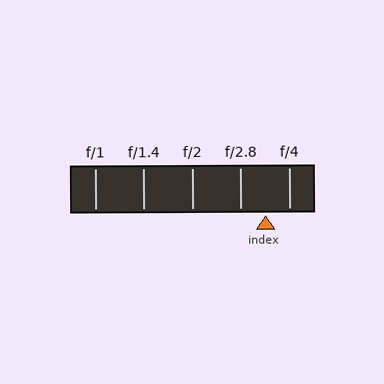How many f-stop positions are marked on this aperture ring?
There are 5 f-stop positions marked.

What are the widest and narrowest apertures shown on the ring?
The widest aperture shown is f/1 and the narrowest is f/4.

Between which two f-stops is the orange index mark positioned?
The index mark is between f/2.8 and f/4.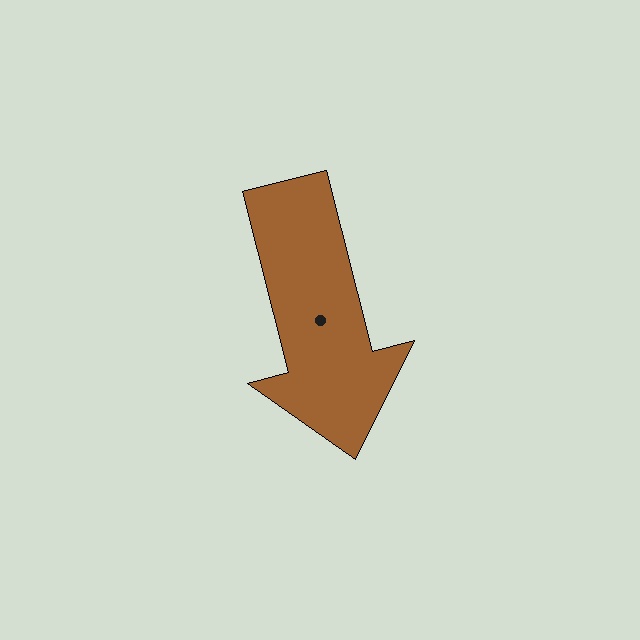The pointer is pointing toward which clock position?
Roughly 6 o'clock.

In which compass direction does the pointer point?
South.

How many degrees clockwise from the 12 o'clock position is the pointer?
Approximately 166 degrees.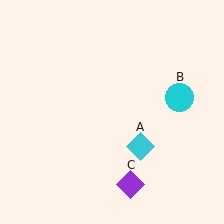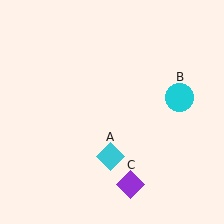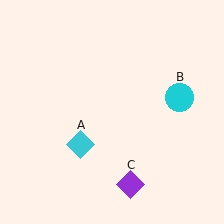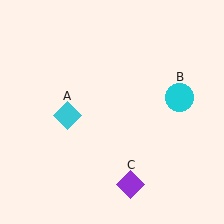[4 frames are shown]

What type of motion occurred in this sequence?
The cyan diamond (object A) rotated clockwise around the center of the scene.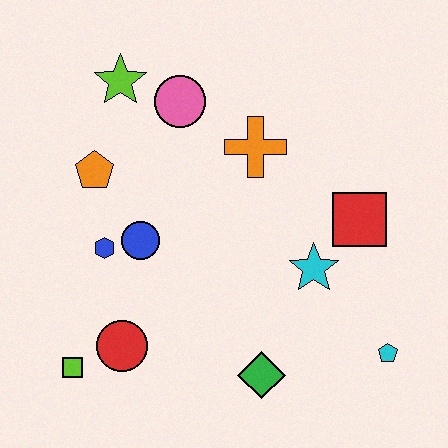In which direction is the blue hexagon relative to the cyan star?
The blue hexagon is to the left of the cyan star.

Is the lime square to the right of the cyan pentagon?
No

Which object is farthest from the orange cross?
The lime square is farthest from the orange cross.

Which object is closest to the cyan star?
The red square is closest to the cyan star.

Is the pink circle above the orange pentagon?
Yes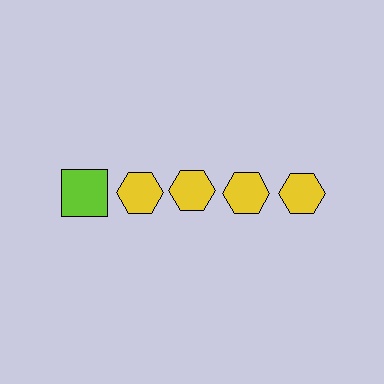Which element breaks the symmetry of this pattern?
The lime square in the top row, leftmost column breaks the symmetry. All other shapes are yellow hexagons.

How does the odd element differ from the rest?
It differs in both color (lime instead of yellow) and shape (square instead of hexagon).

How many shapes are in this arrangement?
There are 5 shapes arranged in a grid pattern.